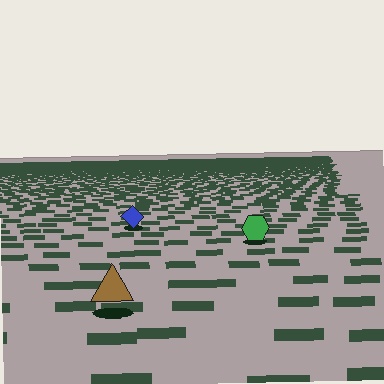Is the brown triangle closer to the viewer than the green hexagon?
Yes. The brown triangle is closer — you can tell from the texture gradient: the ground texture is coarser near it.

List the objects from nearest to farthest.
From nearest to farthest: the brown triangle, the green hexagon, the blue diamond.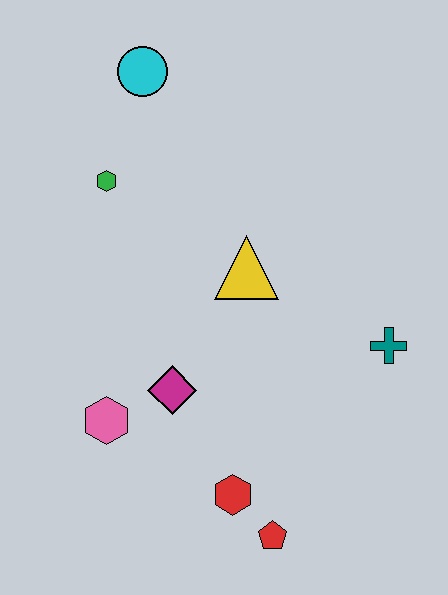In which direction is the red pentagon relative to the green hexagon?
The red pentagon is below the green hexagon.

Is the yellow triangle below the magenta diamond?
No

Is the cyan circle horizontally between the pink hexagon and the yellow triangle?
Yes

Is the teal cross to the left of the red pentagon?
No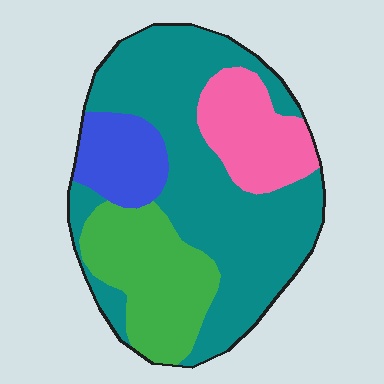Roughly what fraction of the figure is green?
Green covers 21% of the figure.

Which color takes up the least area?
Blue, at roughly 10%.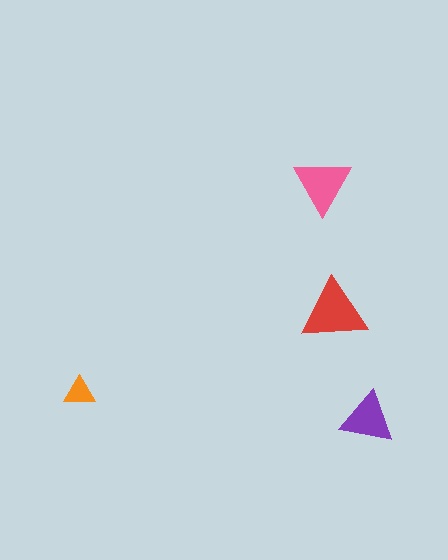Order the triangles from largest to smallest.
the red one, the pink one, the purple one, the orange one.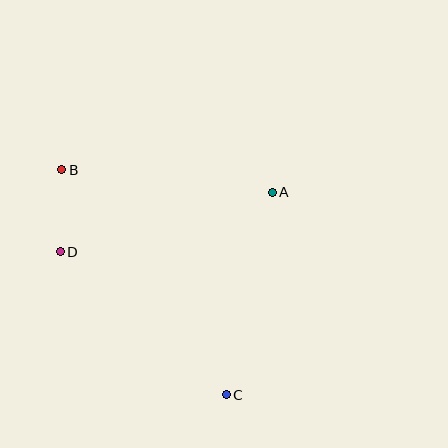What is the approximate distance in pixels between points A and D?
The distance between A and D is approximately 220 pixels.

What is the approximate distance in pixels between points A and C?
The distance between A and C is approximately 208 pixels.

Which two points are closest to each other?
Points B and D are closest to each other.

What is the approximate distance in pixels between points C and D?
The distance between C and D is approximately 219 pixels.